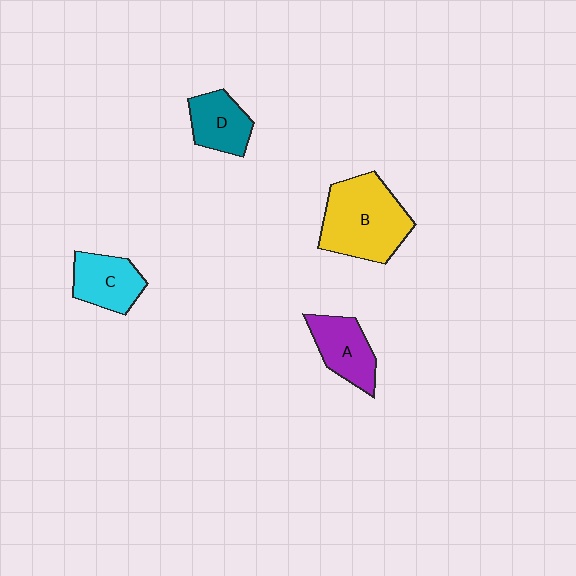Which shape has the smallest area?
Shape D (teal).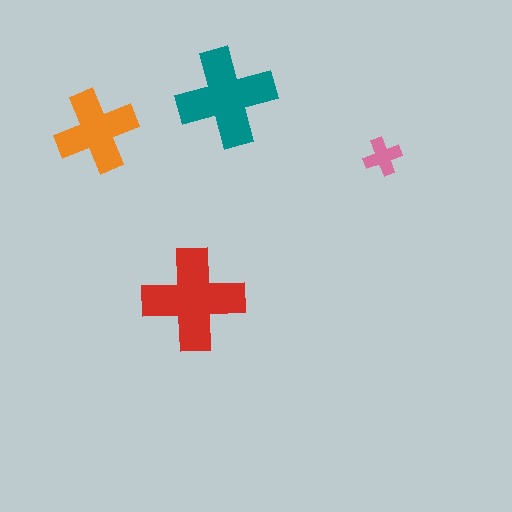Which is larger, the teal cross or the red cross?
The red one.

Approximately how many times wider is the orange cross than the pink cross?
About 2 times wider.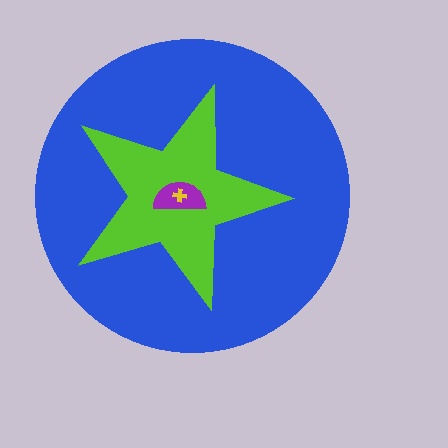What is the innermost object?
The yellow cross.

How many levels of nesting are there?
4.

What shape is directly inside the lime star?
The purple semicircle.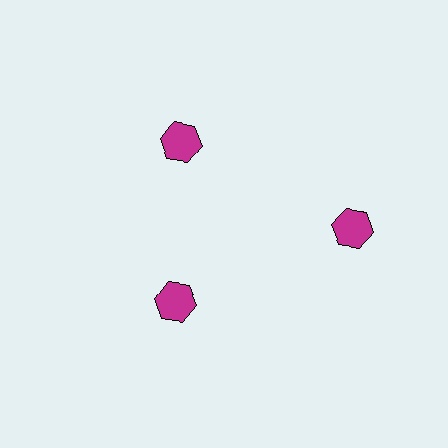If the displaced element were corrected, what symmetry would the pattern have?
It would have 3-fold rotational symmetry — the pattern would map onto itself every 120 degrees.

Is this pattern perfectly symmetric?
No. The 3 magenta hexagons are arranged in a ring, but one element near the 3 o'clock position is pushed outward from the center, breaking the 3-fold rotational symmetry.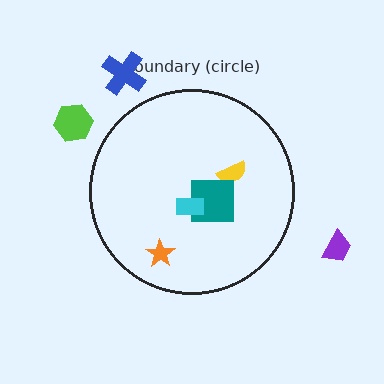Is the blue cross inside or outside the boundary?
Outside.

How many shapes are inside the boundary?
4 inside, 3 outside.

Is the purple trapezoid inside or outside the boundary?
Outside.